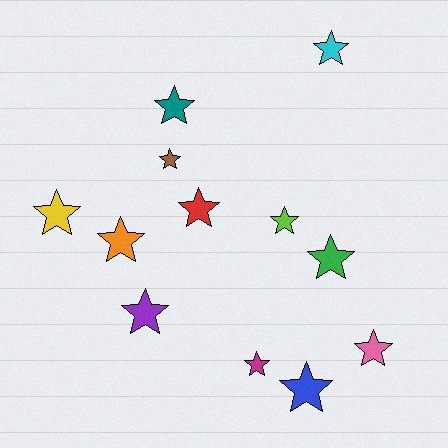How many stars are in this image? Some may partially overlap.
There are 12 stars.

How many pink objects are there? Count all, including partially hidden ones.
There is 1 pink object.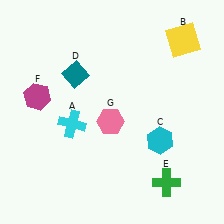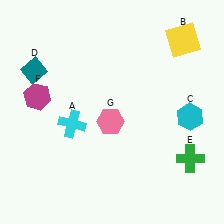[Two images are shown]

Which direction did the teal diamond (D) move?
The teal diamond (D) moved left.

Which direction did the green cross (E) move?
The green cross (E) moved up.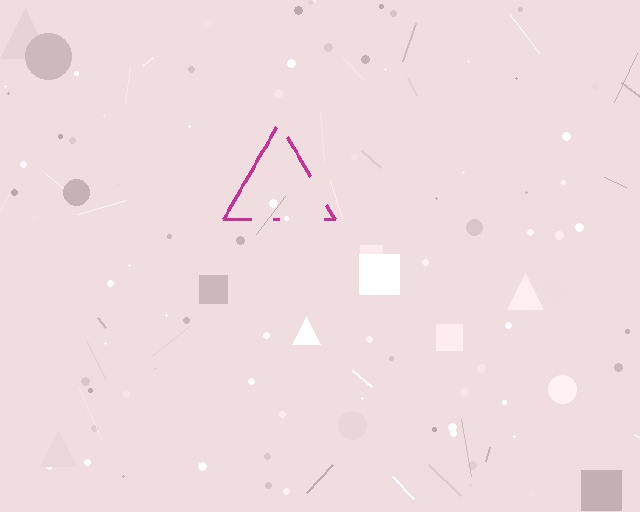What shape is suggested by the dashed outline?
The dashed outline suggests a triangle.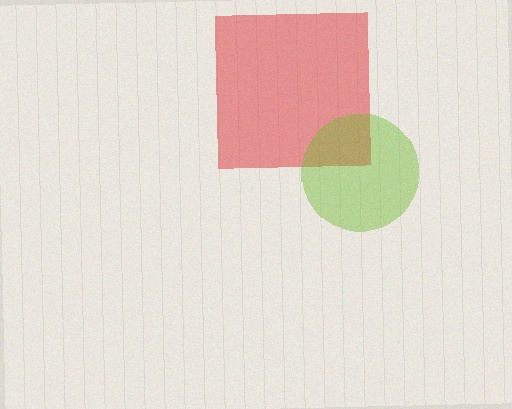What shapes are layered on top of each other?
The layered shapes are: a red square, a lime circle.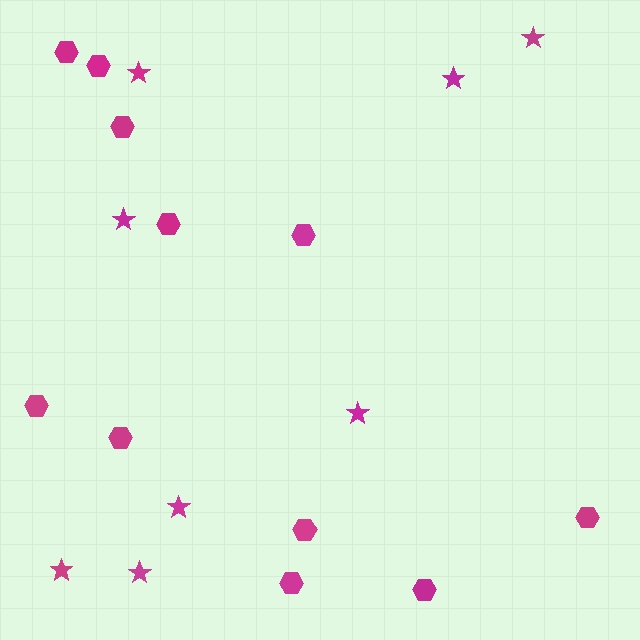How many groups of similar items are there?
There are 2 groups: one group of stars (8) and one group of hexagons (11).